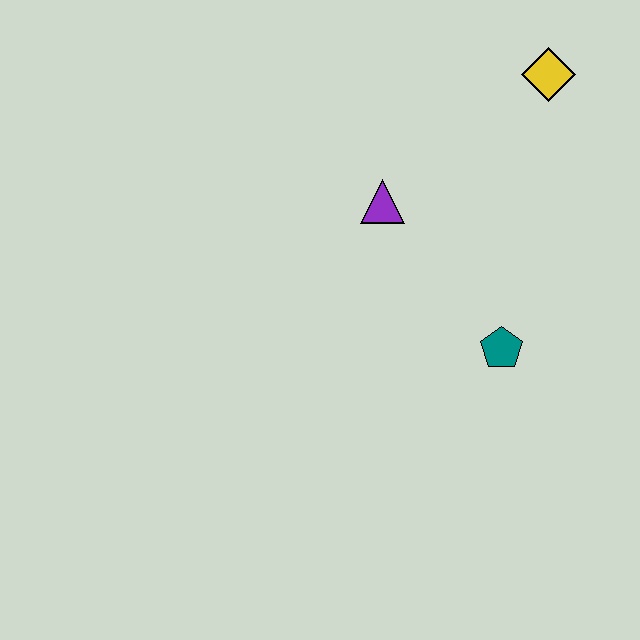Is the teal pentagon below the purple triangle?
Yes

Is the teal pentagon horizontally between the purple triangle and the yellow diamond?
Yes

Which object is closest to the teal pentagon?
The purple triangle is closest to the teal pentagon.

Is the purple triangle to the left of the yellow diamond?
Yes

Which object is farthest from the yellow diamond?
The teal pentagon is farthest from the yellow diamond.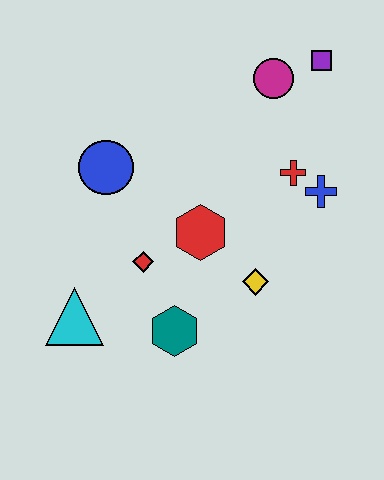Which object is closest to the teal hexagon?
The red diamond is closest to the teal hexagon.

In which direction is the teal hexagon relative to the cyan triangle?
The teal hexagon is to the right of the cyan triangle.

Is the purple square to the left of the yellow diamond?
No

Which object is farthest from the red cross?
The cyan triangle is farthest from the red cross.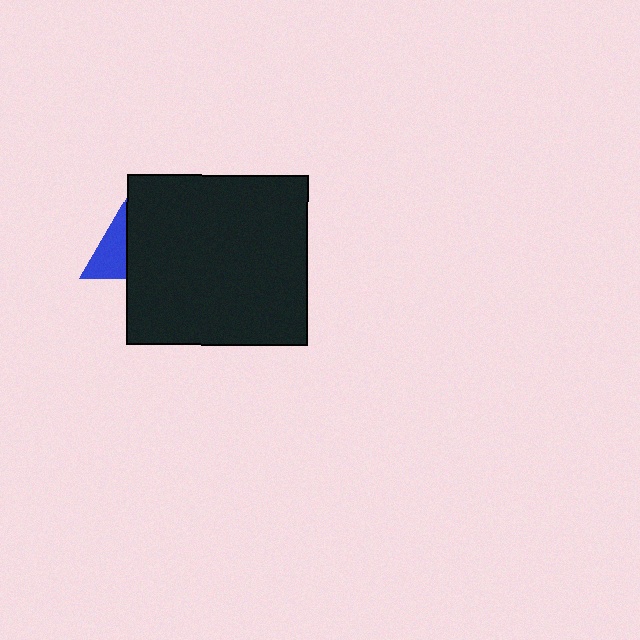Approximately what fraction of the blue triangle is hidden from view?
Roughly 64% of the blue triangle is hidden behind the black rectangle.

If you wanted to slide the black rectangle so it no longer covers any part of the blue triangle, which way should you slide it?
Slide it right — that is the most direct way to separate the two shapes.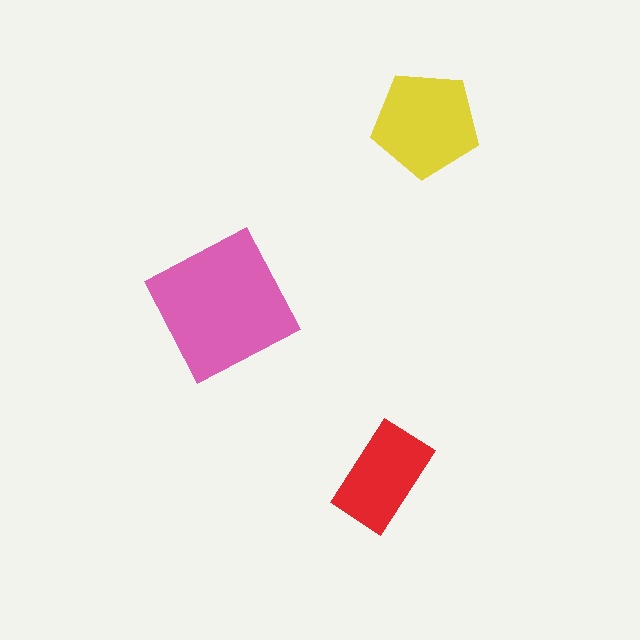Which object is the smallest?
The red rectangle.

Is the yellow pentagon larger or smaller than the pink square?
Smaller.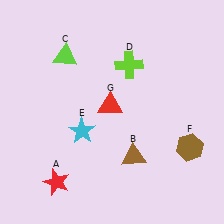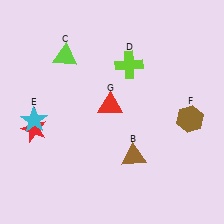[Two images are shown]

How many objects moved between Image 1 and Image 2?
3 objects moved between the two images.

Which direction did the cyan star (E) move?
The cyan star (E) moved left.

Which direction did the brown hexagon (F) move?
The brown hexagon (F) moved up.